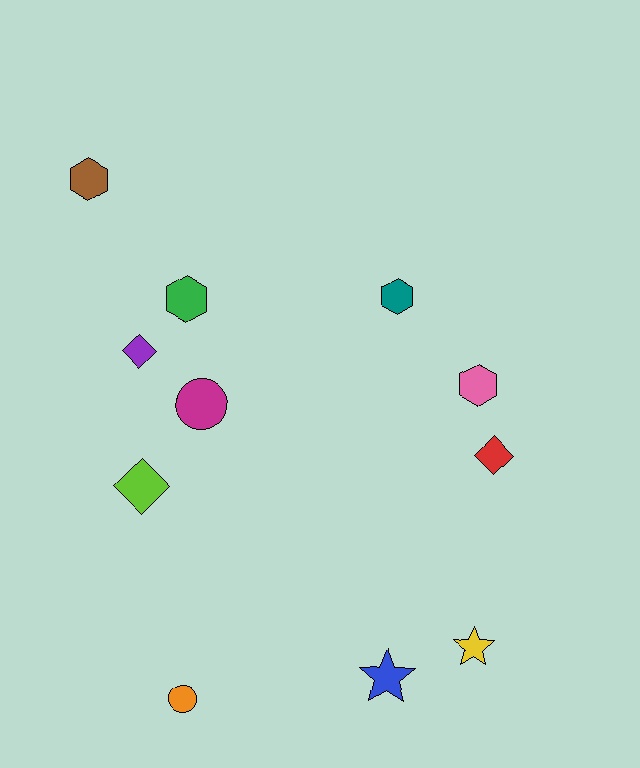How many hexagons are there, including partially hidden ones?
There are 4 hexagons.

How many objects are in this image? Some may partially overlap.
There are 11 objects.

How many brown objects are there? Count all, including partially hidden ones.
There is 1 brown object.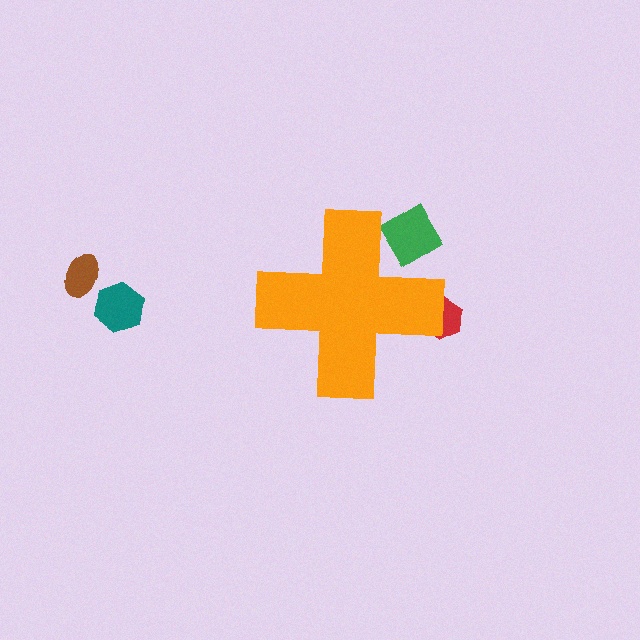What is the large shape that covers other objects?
An orange cross.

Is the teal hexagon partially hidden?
No, the teal hexagon is fully visible.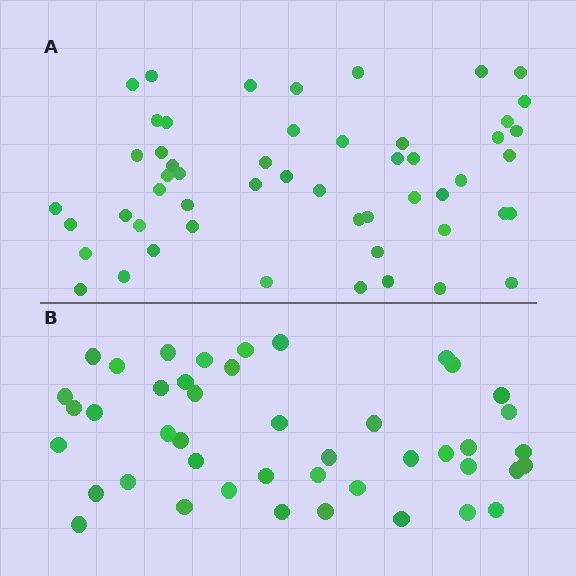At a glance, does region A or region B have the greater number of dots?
Region A (the top region) has more dots.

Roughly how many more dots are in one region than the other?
Region A has roughly 8 or so more dots than region B.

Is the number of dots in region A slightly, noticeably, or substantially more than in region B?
Region A has only slightly more — the two regions are fairly close. The ratio is roughly 1.2 to 1.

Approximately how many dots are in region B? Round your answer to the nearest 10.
About 40 dots. (The exact count is 44, which rounds to 40.)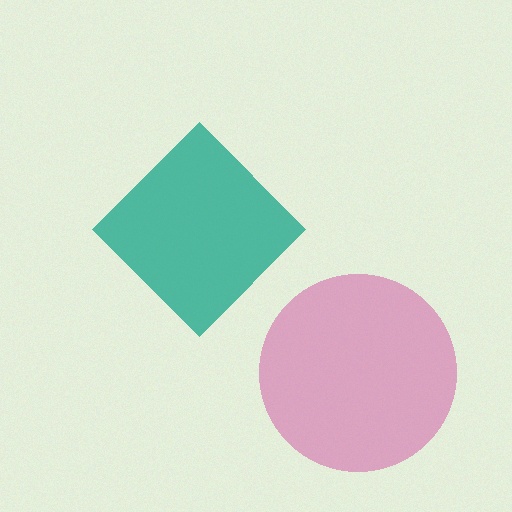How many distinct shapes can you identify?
There are 2 distinct shapes: a teal diamond, a magenta circle.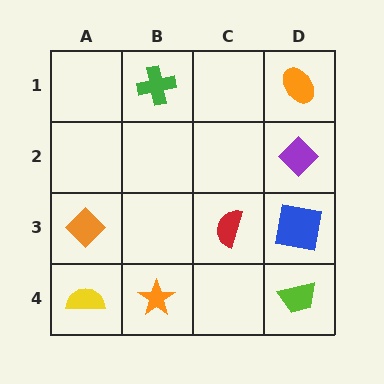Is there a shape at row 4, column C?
No, that cell is empty.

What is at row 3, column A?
An orange diamond.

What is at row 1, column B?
A green cross.